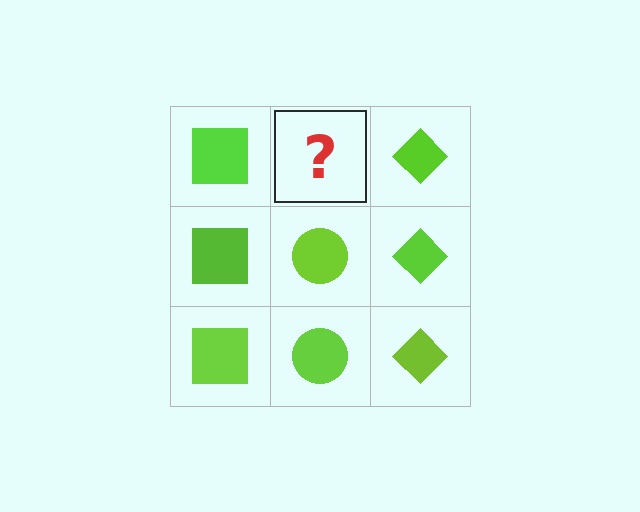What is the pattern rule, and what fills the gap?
The rule is that each column has a consistent shape. The gap should be filled with a lime circle.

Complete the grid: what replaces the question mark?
The question mark should be replaced with a lime circle.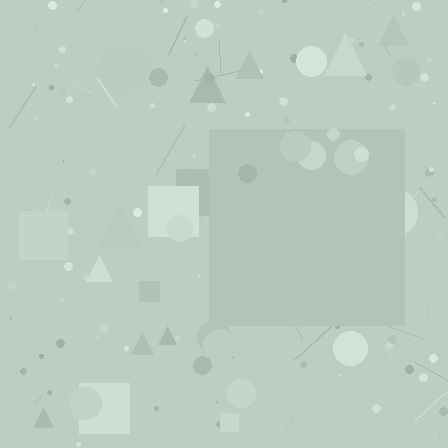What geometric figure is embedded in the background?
A square is embedded in the background.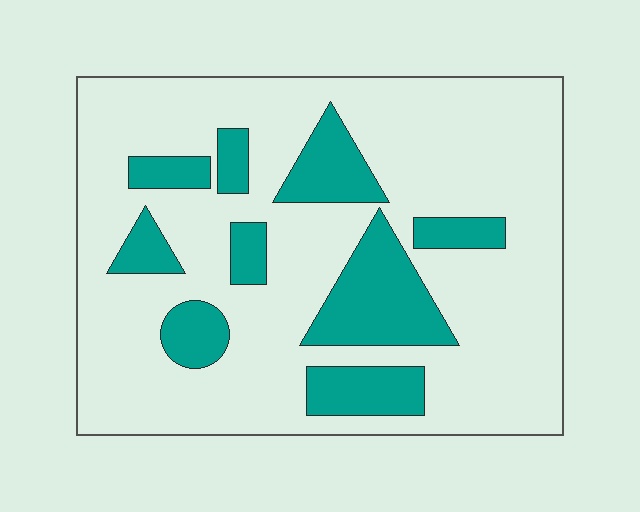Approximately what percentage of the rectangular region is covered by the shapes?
Approximately 25%.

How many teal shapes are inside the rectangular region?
9.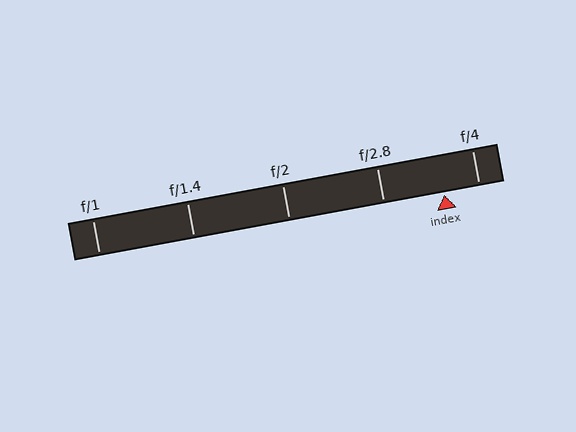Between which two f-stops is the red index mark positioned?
The index mark is between f/2.8 and f/4.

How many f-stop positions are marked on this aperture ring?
There are 5 f-stop positions marked.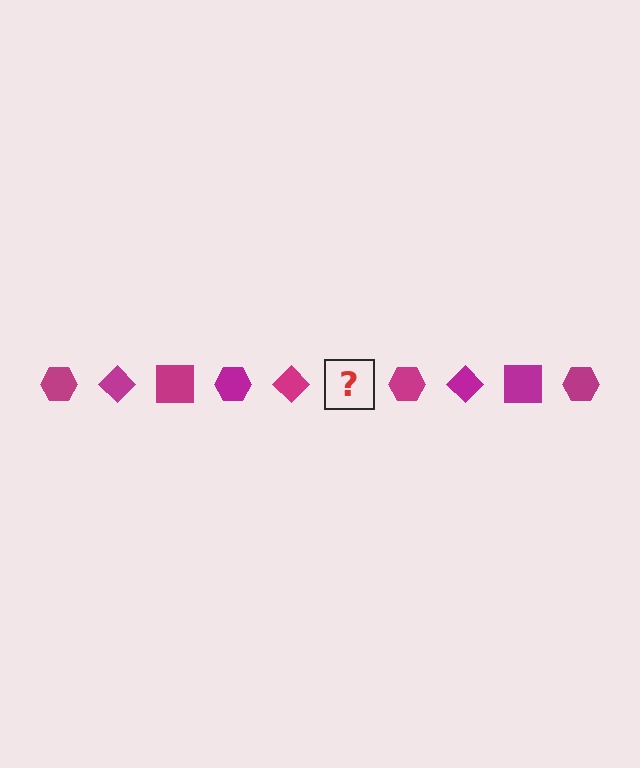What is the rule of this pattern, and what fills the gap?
The rule is that the pattern cycles through hexagon, diamond, square shapes in magenta. The gap should be filled with a magenta square.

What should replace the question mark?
The question mark should be replaced with a magenta square.